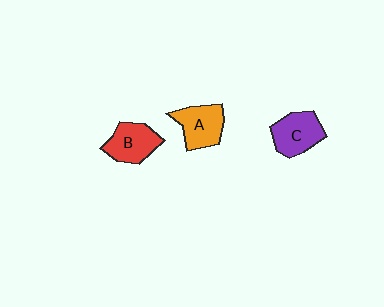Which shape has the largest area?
Shape C (purple).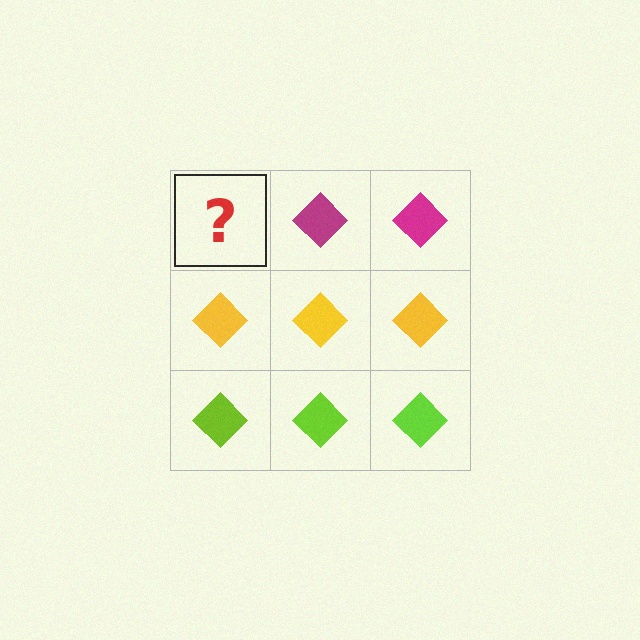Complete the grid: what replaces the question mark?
The question mark should be replaced with a magenta diamond.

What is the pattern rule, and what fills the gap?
The rule is that each row has a consistent color. The gap should be filled with a magenta diamond.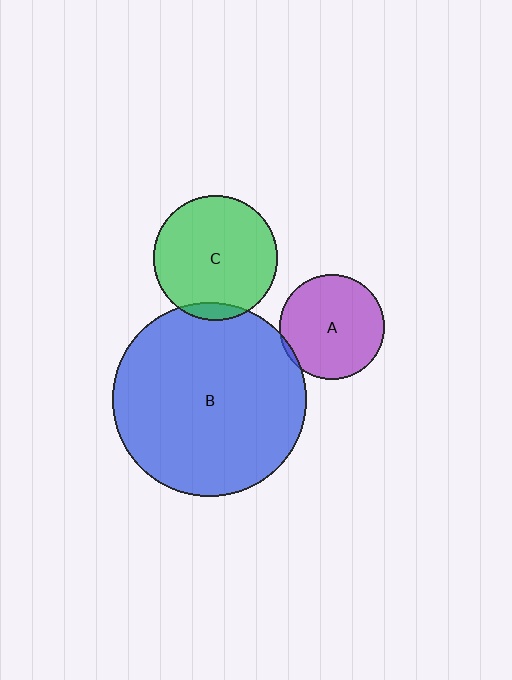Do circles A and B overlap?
Yes.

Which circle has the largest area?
Circle B (blue).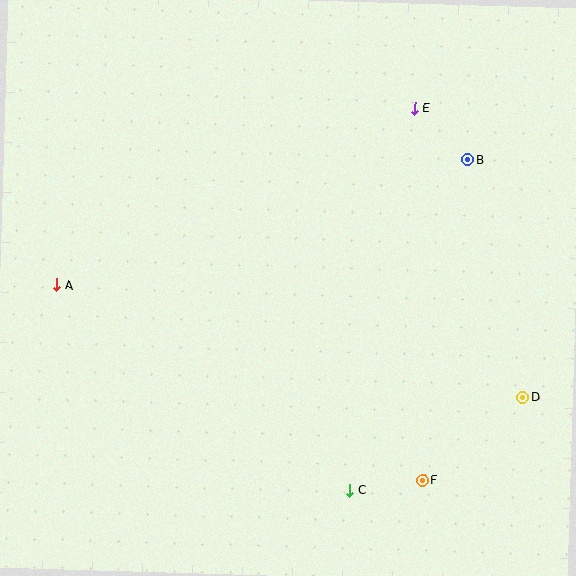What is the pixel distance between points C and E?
The distance between C and E is 388 pixels.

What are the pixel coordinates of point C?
Point C is at (350, 490).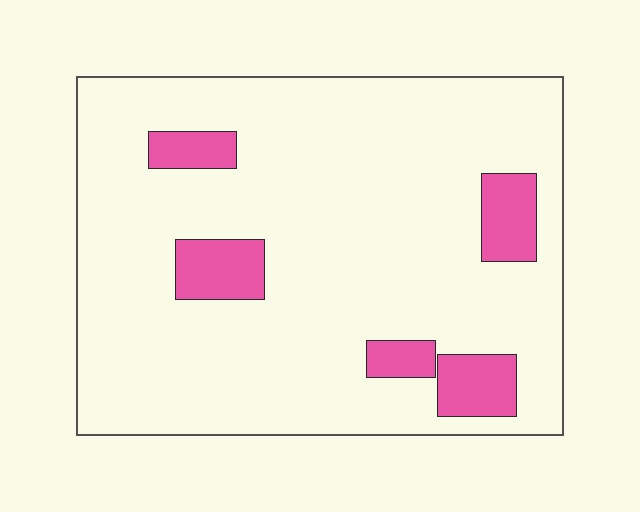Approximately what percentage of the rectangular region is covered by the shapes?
Approximately 10%.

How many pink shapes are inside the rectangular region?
5.